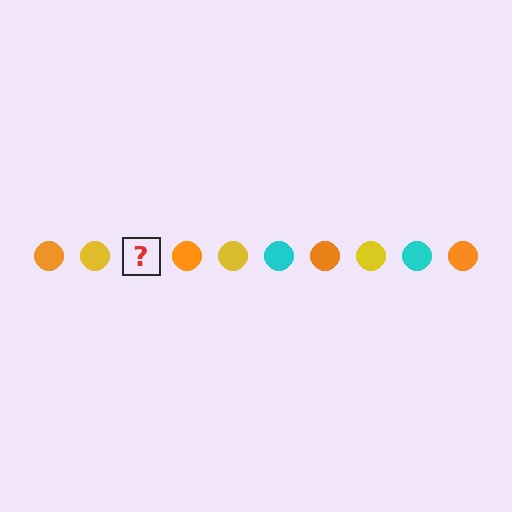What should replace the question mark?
The question mark should be replaced with a cyan circle.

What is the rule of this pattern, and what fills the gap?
The rule is that the pattern cycles through orange, yellow, cyan circles. The gap should be filled with a cyan circle.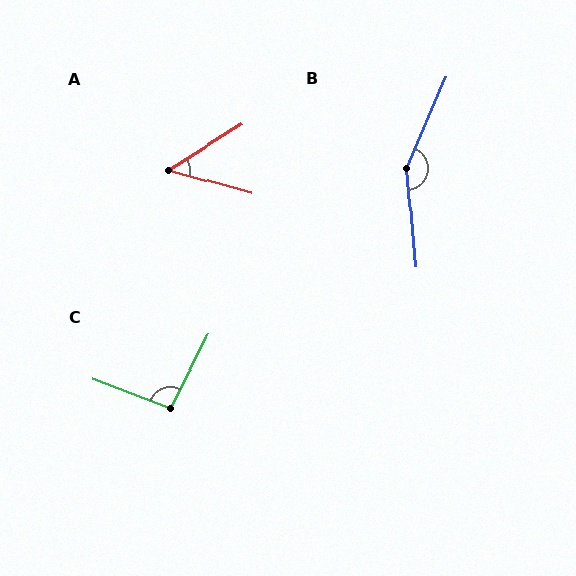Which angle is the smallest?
A, at approximately 47 degrees.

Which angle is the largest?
B, at approximately 152 degrees.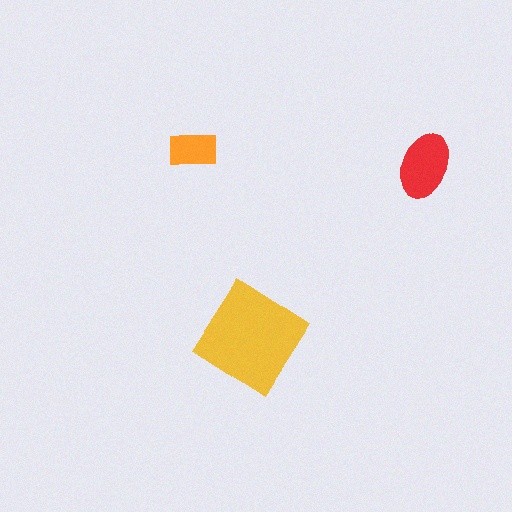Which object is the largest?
The yellow diamond.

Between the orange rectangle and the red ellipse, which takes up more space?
The red ellipse.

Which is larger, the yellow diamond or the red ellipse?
The yellow diamond.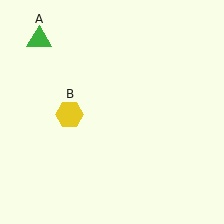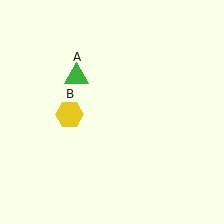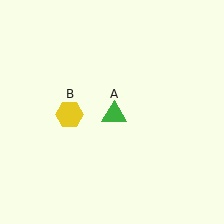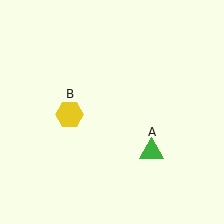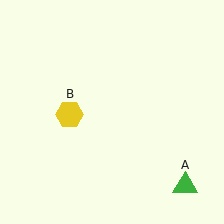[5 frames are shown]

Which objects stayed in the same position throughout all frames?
Yellow hexagon (object B) remained stationary.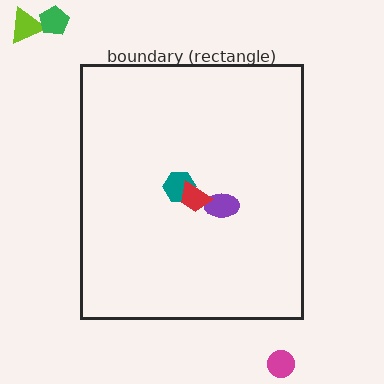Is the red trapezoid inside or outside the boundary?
Inside.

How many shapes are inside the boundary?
3 inside, 3 outside.